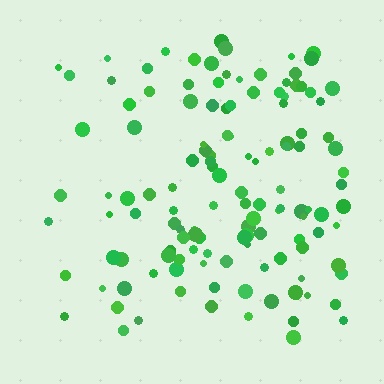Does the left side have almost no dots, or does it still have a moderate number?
Still a moderate number, just noticeably fewer than the right.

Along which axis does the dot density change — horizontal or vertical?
Horizontal.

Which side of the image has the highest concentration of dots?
The right.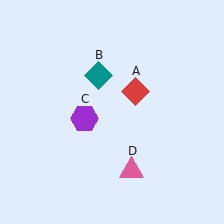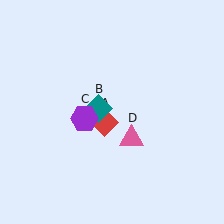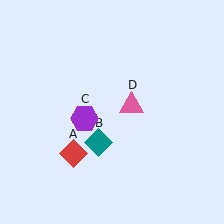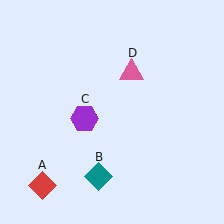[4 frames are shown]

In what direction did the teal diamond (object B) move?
The teal diamond (object B) moved down.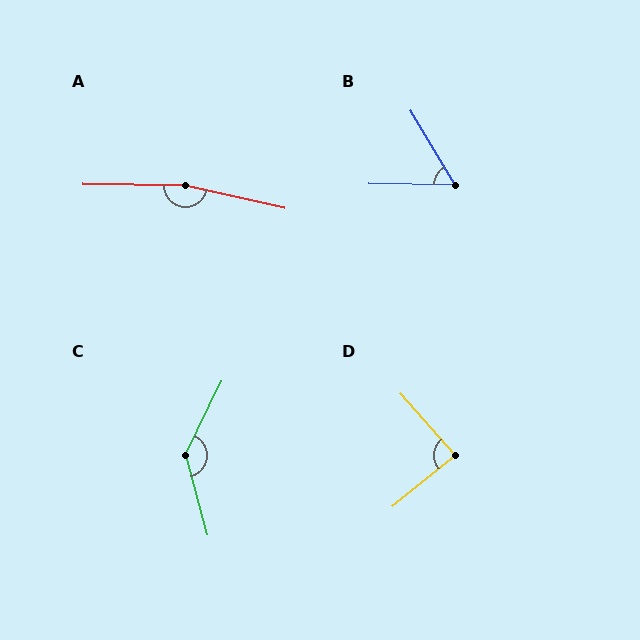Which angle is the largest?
A, at approximately 168 degrees.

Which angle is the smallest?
B, at approximately 58 degrees.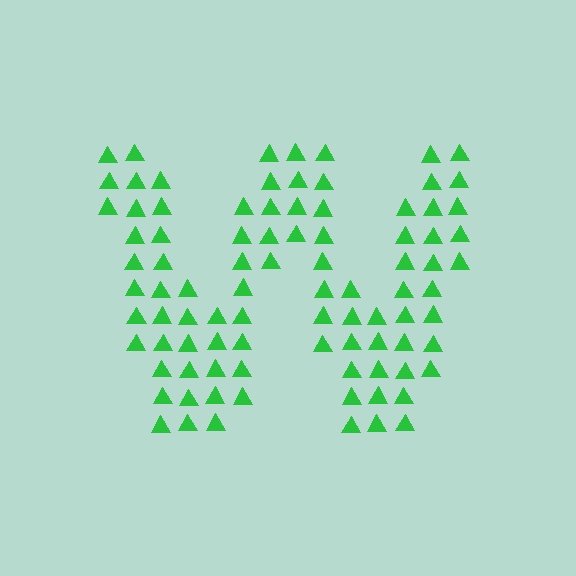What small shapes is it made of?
It is made of small triangles.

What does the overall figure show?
The overall figure shows the letter W.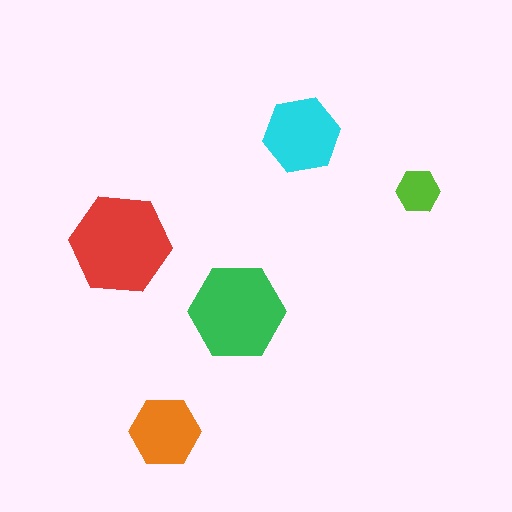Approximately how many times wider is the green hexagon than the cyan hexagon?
About 1.5 times wider.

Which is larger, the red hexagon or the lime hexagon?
The red one.